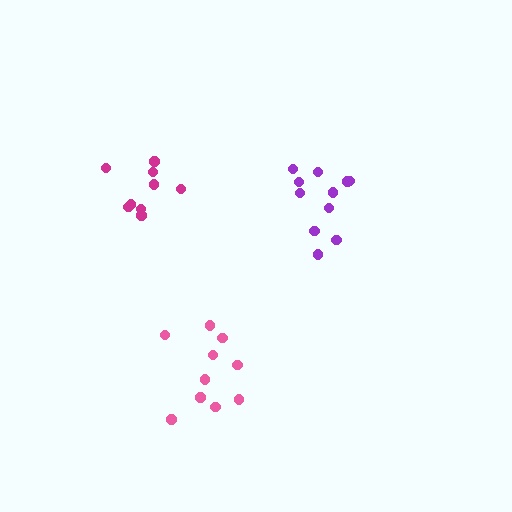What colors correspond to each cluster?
The clusters are colored: purple, magenta, pink.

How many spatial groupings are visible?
There are 3 spatial groupings.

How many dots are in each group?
Group 1: 11 dots, Group 2: 9 dots, Group 3: 10 dots (30 total).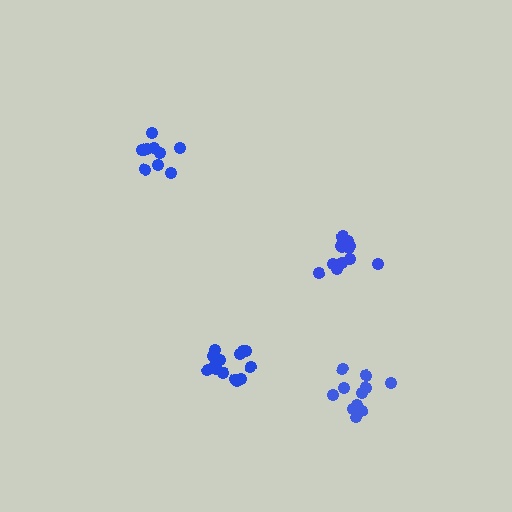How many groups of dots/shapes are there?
There are 4 groups.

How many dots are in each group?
Group 1: 14 dots, Group 2: 9 dots, Group 3: 14 dots, Group 4: 11 dots (48 total).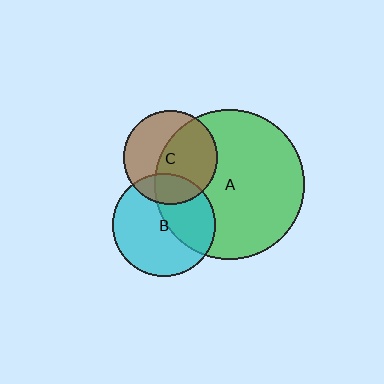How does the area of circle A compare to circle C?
Approximately 2.6 times.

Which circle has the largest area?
Circle A (green).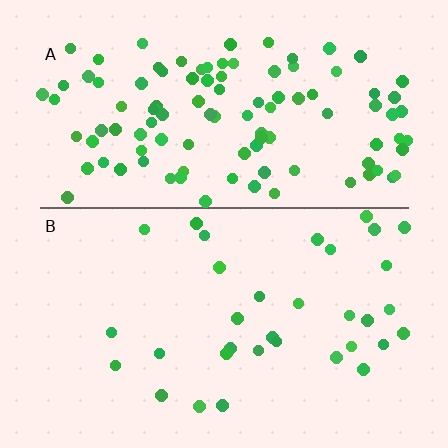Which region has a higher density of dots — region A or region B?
A (the top).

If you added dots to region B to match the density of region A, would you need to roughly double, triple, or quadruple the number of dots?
Approximately triple.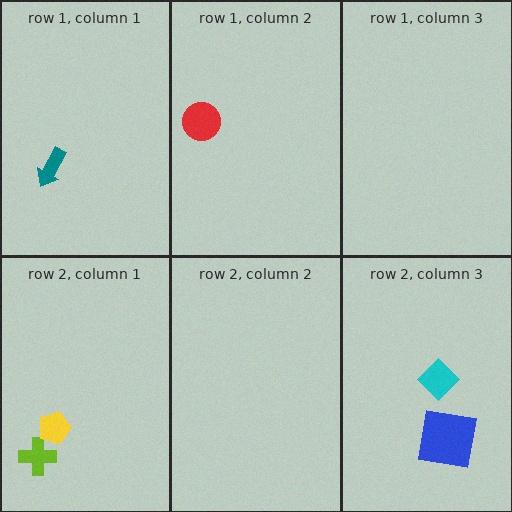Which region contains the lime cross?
The row 2, column 1 region.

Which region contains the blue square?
The row 2, column 3 region.